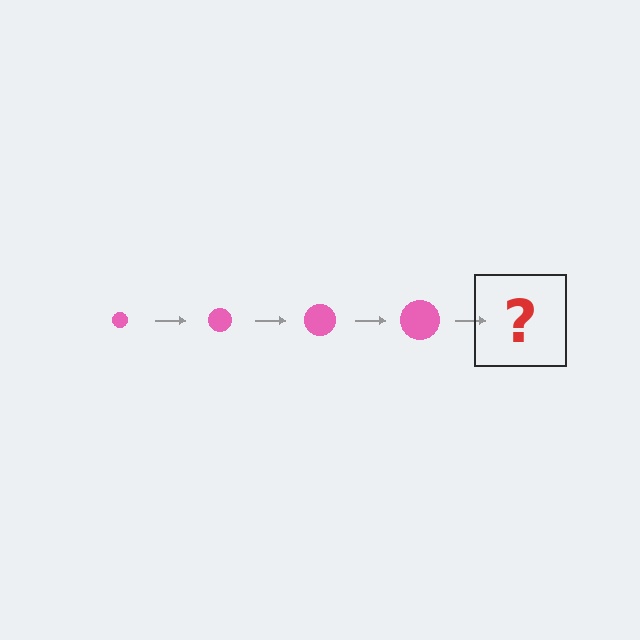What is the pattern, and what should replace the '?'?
The pattern is that the circle gets progressively larger each step. The '?' should be a pink circle, larger than the previous one.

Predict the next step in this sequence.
The next step is a pink circle, larger than the previous one.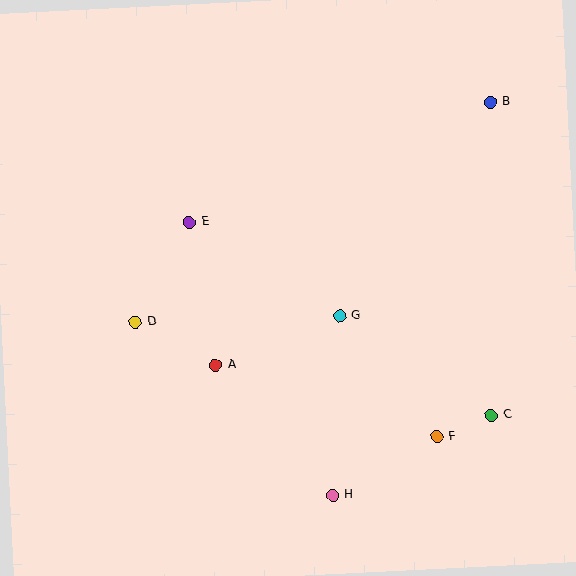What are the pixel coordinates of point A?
Point A is at (215, 365).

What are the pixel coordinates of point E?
Point E is at (189, 222).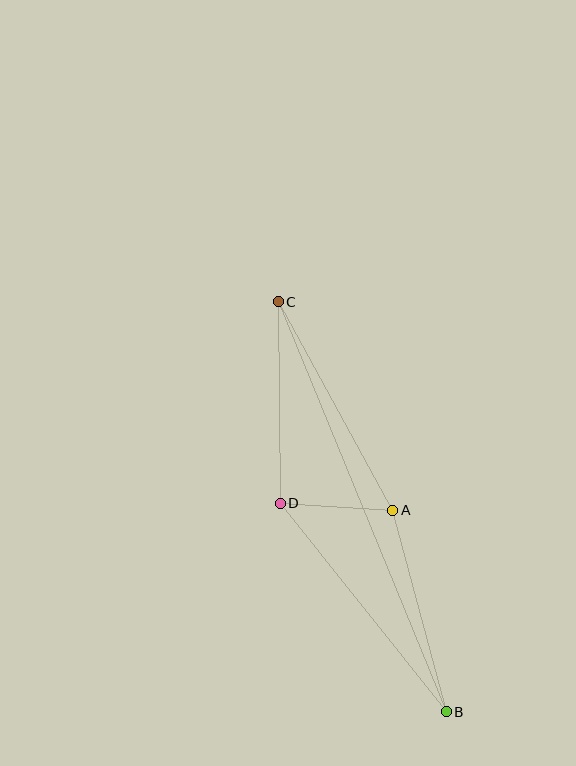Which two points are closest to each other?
Points A and D are closest to each other.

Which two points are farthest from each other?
Points B and C are farthest from each other.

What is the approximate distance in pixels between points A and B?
The distance between A and B is approximately 208 pixels.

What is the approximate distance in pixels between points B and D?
The distance between B and D is approximately 267 pixels.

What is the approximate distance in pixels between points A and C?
The distance between A and C is approximately 238 pixels.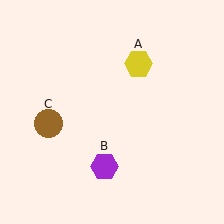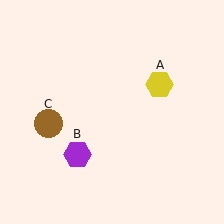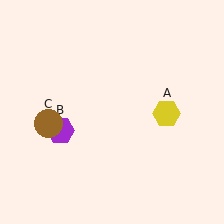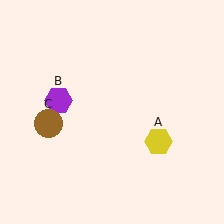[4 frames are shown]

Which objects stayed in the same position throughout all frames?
Brown circle (object C) remained stationary.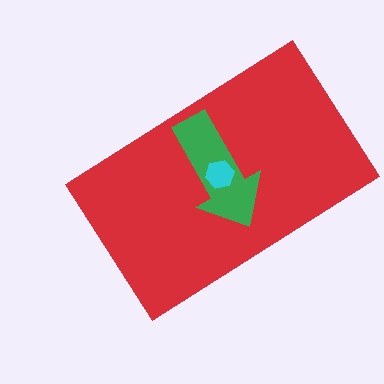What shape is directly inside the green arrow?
The cyan hexagon.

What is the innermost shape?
The cyan hexagon.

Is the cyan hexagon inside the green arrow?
Yes.